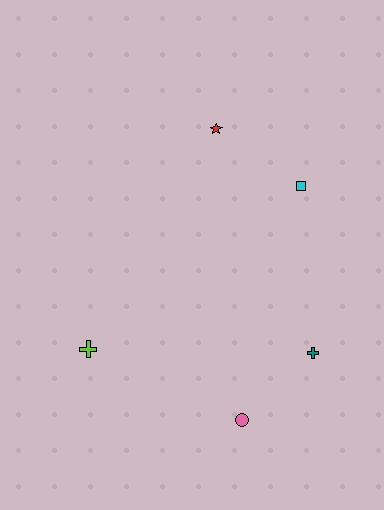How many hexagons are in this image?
There are no hexagons.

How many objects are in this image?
There are 5 objects.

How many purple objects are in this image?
There are no purple objects.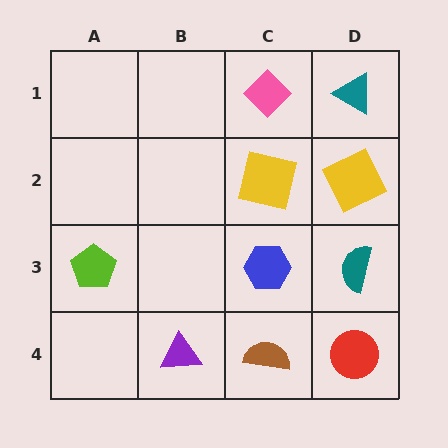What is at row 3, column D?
A teal semicircle.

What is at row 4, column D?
A red circle.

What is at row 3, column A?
A lime pentagon.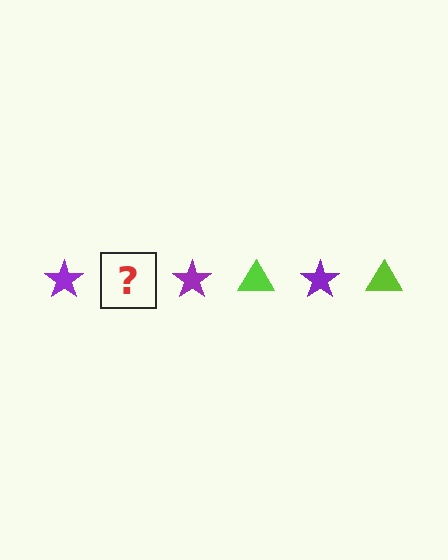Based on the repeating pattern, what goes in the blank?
The blank should be a lime triangle.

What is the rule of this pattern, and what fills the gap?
The rule is that the pattern alternates between purple star and lime triangle. The gap should be filled with a lime triangle.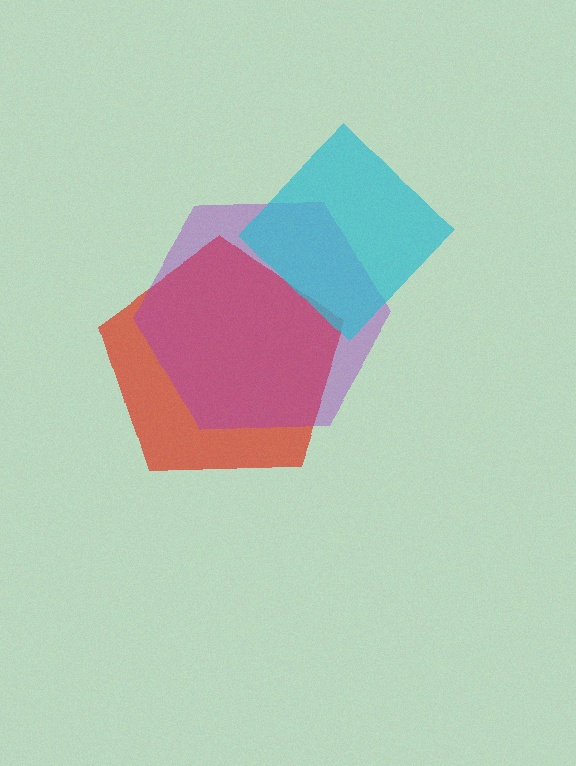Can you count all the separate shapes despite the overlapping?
Yes, there are 3 separate shapes.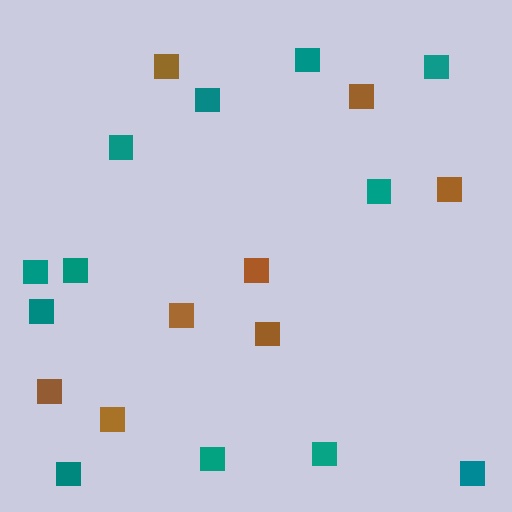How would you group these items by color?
There are 2 groups: one group of brown squares (8) and one group of teal squares (12).